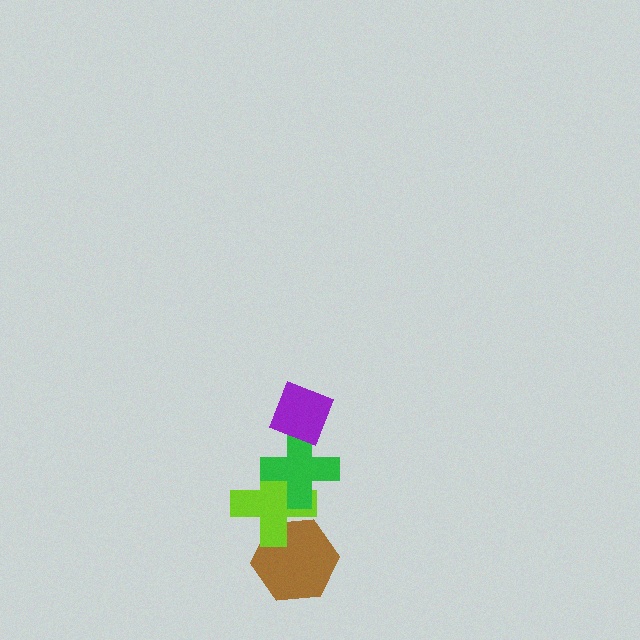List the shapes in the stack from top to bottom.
From top to bottom: the purple diamond, the green cross, the lime cross, the brown hexagon.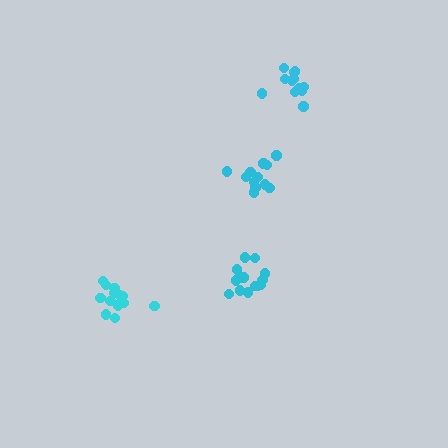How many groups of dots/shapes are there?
There are 4 groups.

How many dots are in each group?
Group 1: 12 dots, Group 2: 13 dots, Group 3: 13 dots, Group 4: 12 dots (50 total).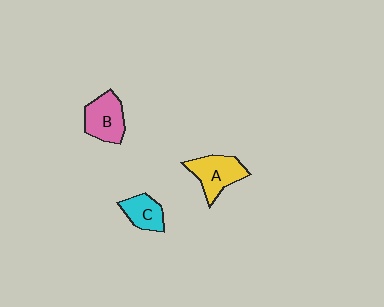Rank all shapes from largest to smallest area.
From largest to smallest: A (yellow), B (pink), C (cyan).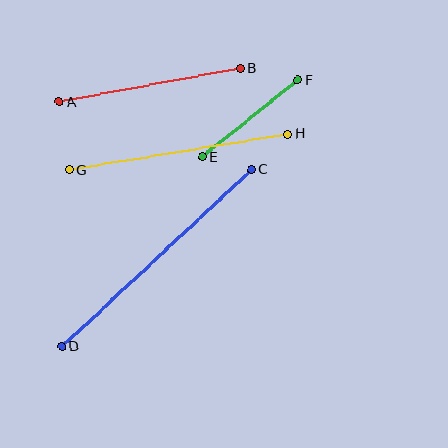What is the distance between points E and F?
The distance is approximately 123 pixels.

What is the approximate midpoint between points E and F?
The midpoint is at approximately (250, 119) pixels.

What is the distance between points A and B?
The distance is approximately 184 pixels.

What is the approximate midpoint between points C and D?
The midpoint is at approximately (156, 258) pixels.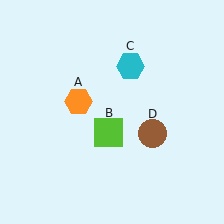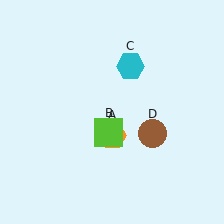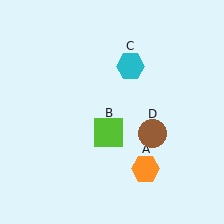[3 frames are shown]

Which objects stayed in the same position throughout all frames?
Lime square (object B) and cyan hexagon (object C) and brown circle (object D) remained stationary.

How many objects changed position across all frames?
1 object changed position: orange hexagon (object A).